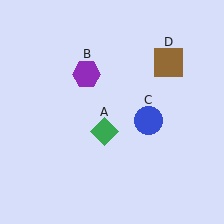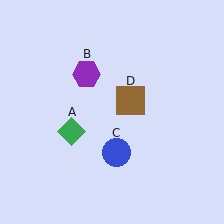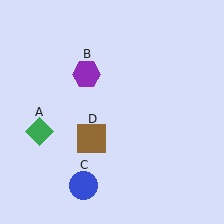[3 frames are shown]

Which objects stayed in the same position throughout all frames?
Purple hexagon (object B) remained stationary.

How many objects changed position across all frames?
3 objects changed position: green diamond (object A), blue circle (object C), brown square (object D).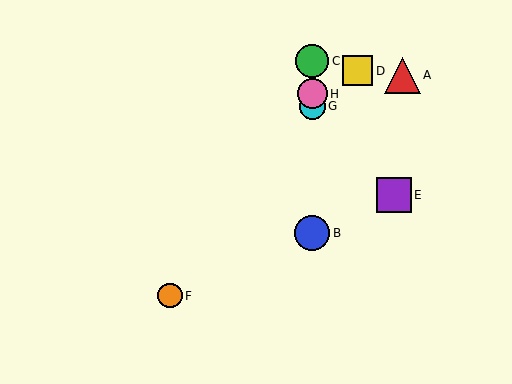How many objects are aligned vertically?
4 objects (B, C, G, H) are aligned vertically.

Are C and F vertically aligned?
No, C is at x≈312 and F is at x≈170.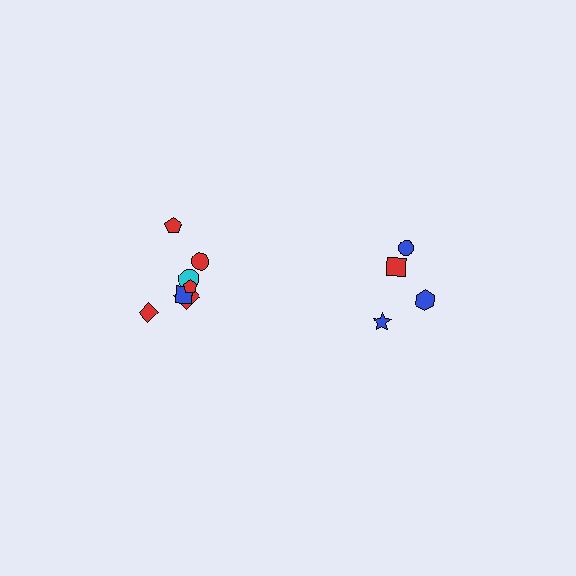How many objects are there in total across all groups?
There are 11 objects.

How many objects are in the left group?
There are 7 objects.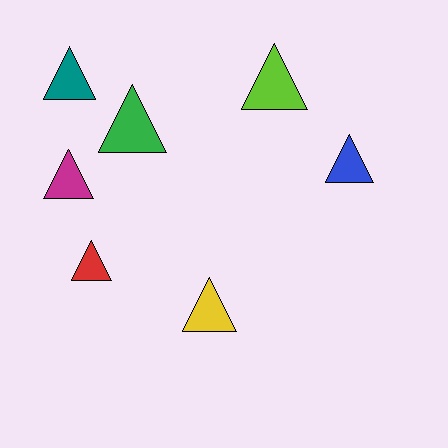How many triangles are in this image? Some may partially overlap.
There are 7 triangles.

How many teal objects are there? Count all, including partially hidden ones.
There is 1 teal object.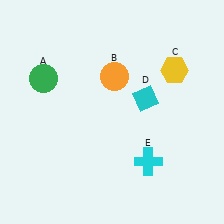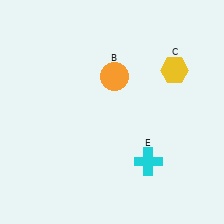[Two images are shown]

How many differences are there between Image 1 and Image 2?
There are 2 differences between the two images.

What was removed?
The green circle (A), the cyan diamond (D) were removed in Image 2.